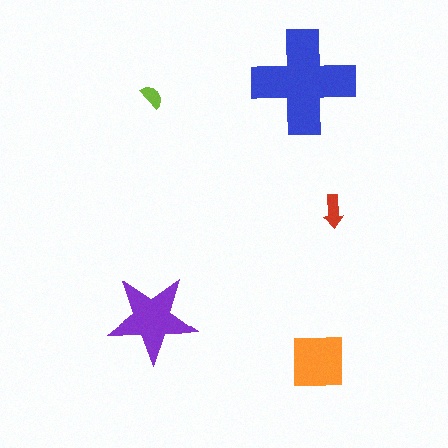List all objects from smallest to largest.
The lime semicircle, the red arrow, the orange square, the purple star, the blue cross.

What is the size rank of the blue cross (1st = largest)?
1st.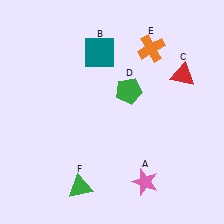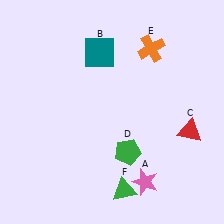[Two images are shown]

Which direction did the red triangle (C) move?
The red triangle (C) moved down.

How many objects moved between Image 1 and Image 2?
3 objects moved between the two images.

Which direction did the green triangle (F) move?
The green triangle (F) moved right.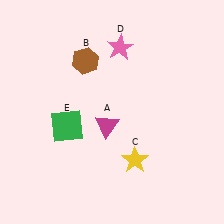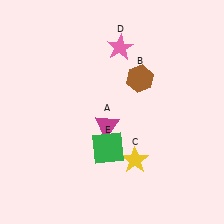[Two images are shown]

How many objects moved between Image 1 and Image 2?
2 objects moved between the two images.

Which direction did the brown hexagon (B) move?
The brown hexagon (B) moved right.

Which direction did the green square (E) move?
The green square (E) moved right.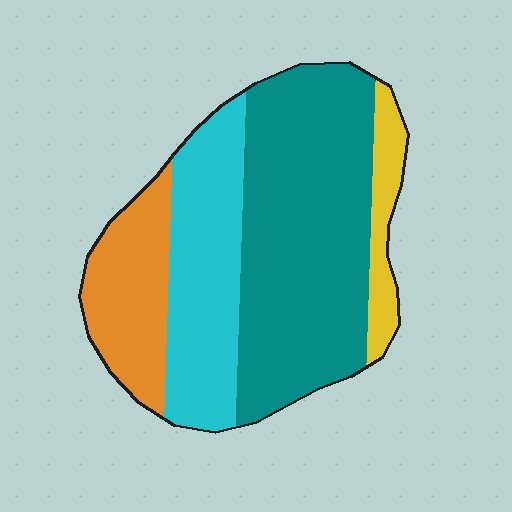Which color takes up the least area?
Yellow, at roughly 10%.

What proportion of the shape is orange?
Orange takes up about one sixth (1/6) of the shape.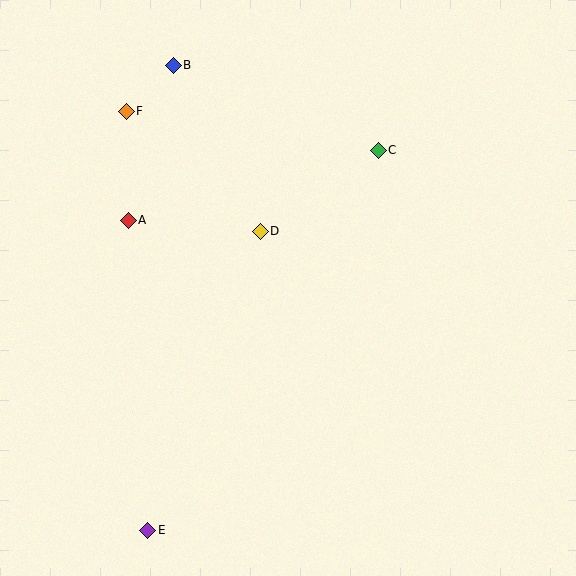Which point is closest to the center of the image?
Point D at (260, 231) is closest to the center.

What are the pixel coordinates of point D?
Point D is at (260, 231).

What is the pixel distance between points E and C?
The distance between E and C is 445 pixels.